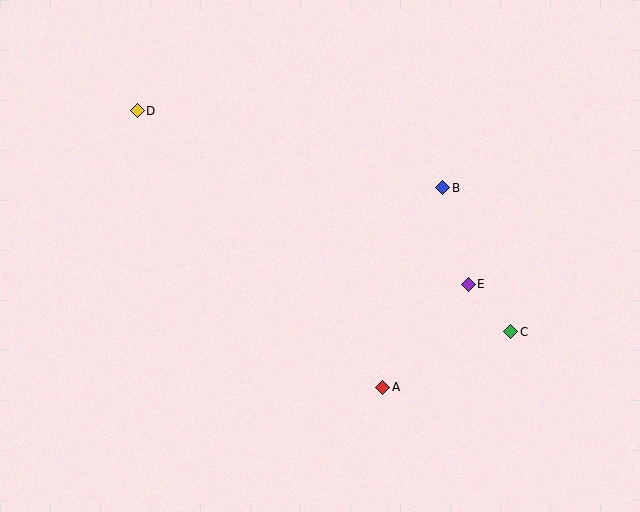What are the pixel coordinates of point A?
Point A is at (383, 387).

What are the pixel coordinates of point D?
Point D is at (137, 111).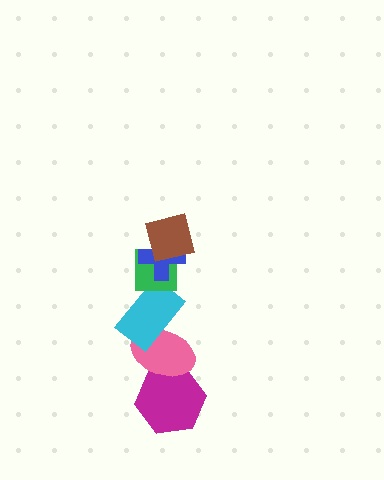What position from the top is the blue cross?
The blue cross is 2nd from the top.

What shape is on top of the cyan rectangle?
The green square is on top of the cyan rectangle.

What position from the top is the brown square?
The brown square is 1st from the top.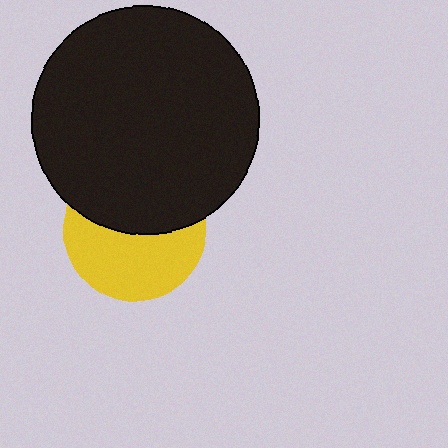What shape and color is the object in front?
The object in front is a black circle.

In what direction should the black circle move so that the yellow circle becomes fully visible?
The black circle should move up. That is the shortest direction to clear the overlap and leave the yellow circle fully visible.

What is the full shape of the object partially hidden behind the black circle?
The partially hidden object is a yellow circle.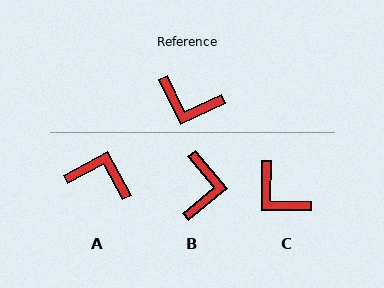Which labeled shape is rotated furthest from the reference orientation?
A, about 176 degrees away.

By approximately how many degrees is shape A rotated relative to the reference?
Approximately 176 degrees clockwise.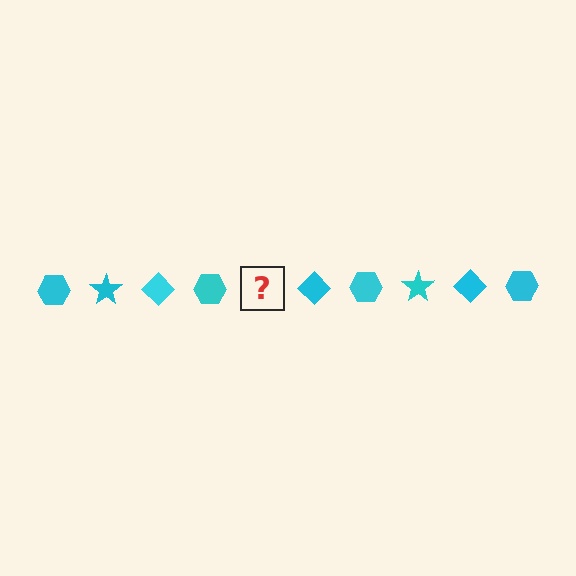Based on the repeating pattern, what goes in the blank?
The blank should be a cyan star.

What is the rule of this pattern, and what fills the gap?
The rule is that the pattern cycles through hexagon, star, diamond shapes in cyan. The gap should be filled with a cyan star.